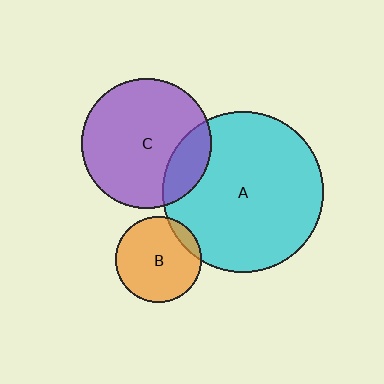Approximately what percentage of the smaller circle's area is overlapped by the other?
Approximately 20%.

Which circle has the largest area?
Circle A (cyan).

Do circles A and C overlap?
Yes.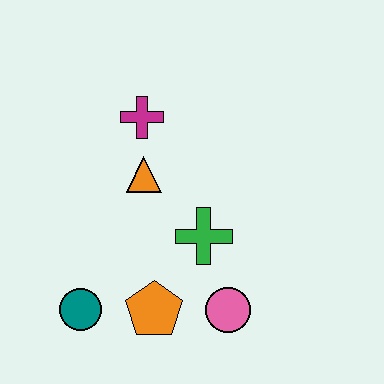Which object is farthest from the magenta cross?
The pink circle is farthest from the magenta cross.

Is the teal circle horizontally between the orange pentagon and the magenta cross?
No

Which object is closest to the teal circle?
The orange pentagon is closest to the teal circle.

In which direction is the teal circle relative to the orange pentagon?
The teal circle is to the left of the orange pentagon.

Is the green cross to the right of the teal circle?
Yes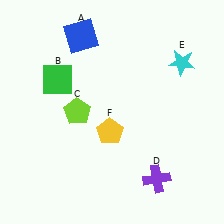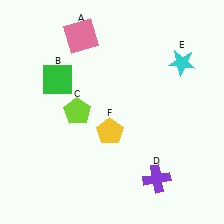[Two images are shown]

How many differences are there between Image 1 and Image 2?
There is 1 difference between the two images.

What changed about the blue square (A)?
In Image 1, A is blue. In Image 2, it changed to pink.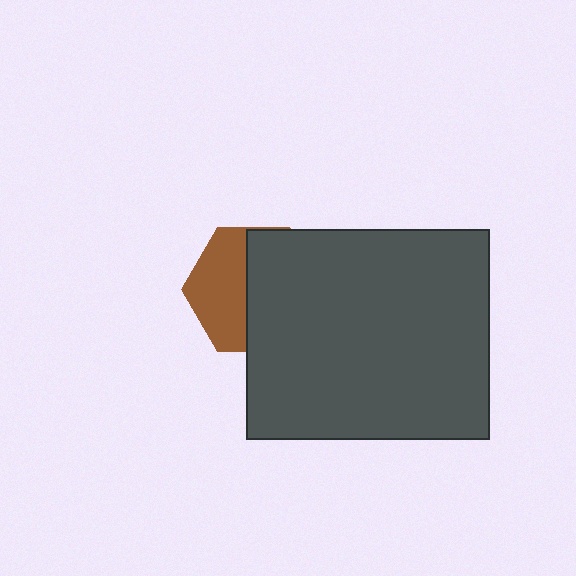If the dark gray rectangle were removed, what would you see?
You would see the complete brown hexagon.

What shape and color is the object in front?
The object in front is a dark gray rectangle.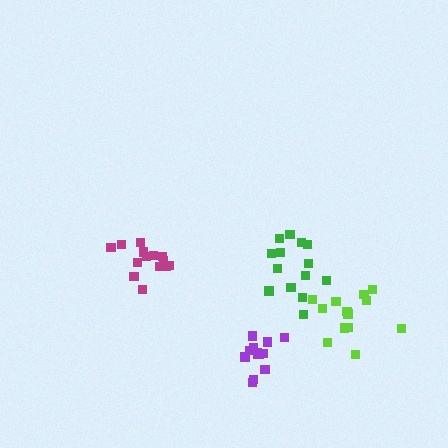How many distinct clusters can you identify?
There are 4 distinct clusters.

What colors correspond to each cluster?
The clusters are colored: purple, magenta, green, lime.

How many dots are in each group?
Group 1: 13 dots, Group 2: 14 dots, Group 3: 14 dots, Group 4: 13 dots (54 total).